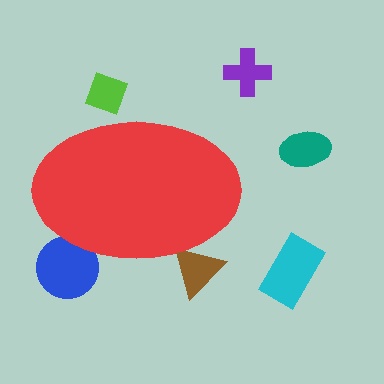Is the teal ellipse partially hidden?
No, the teal ellipse is fully visible.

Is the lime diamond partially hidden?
Yes, the lime diamond is partially hidden behind the red ellipse.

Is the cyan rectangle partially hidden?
No, the cyan rectangle is fully visible.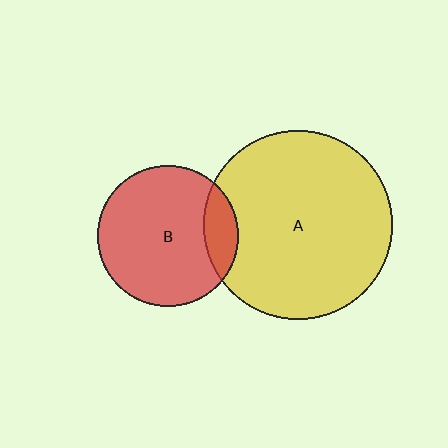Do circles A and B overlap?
Yes.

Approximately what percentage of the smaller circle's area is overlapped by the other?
Approximately 15%.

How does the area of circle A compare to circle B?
Approximately 1.8 times.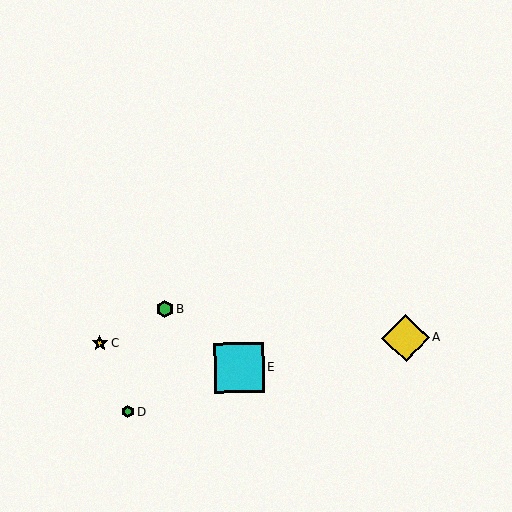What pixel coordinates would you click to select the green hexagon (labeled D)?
Click at (128, 412) to select the green hexagon D.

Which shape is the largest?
The cyan square (labeled E) is the largest.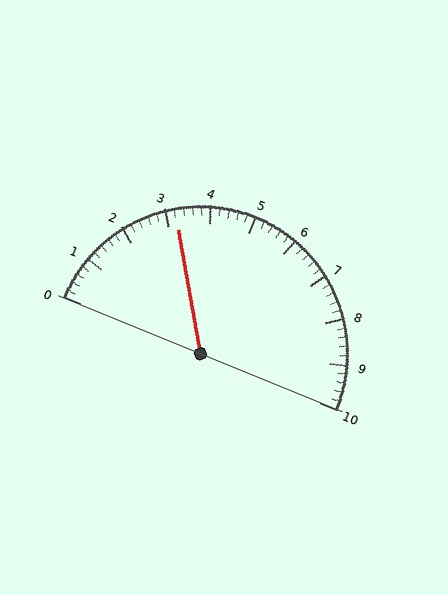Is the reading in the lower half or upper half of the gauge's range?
The reading is in the lower half of the range (0 to 10).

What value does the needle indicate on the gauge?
The needle indicates approximately 3.2.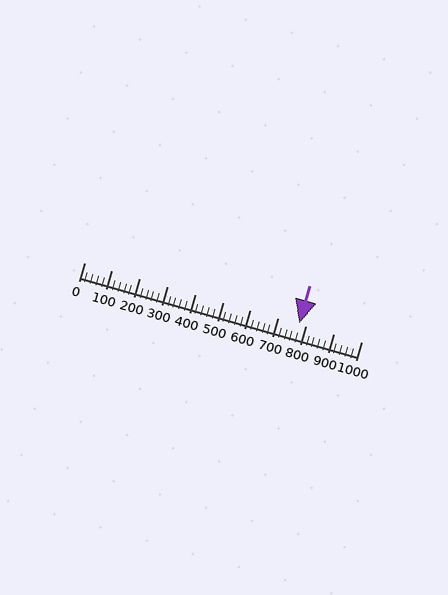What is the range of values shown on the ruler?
The ruler shows values from 0 to 1000.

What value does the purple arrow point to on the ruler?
The purple arrow points to approximately 776.